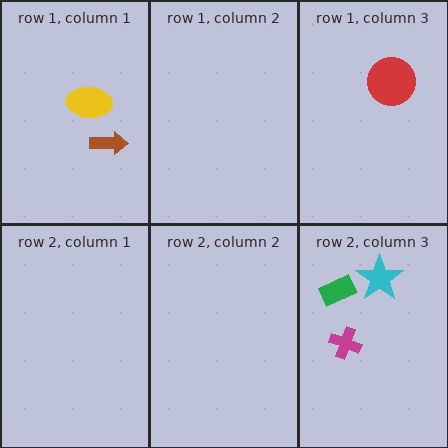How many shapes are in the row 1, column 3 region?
1.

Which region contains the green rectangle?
The row 2, column 3 region.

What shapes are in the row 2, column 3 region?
The green rectangle, the magenta cross, the cyan star.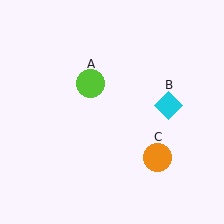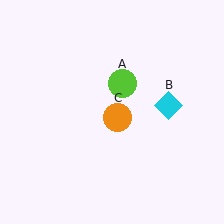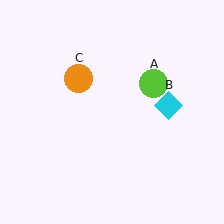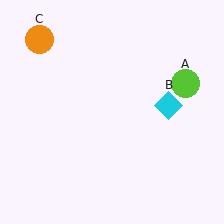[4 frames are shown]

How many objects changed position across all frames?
2 objects changed position: lime circle (object A), orange circle (object C).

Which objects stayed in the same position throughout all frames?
Cyan diamond (object B) remained stationary.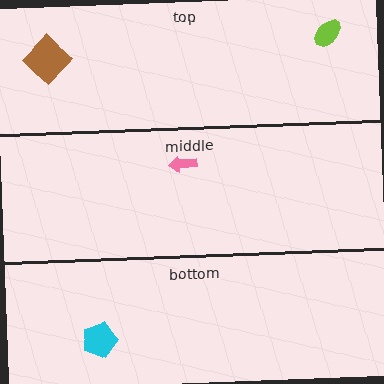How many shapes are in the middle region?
1.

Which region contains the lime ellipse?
The top region.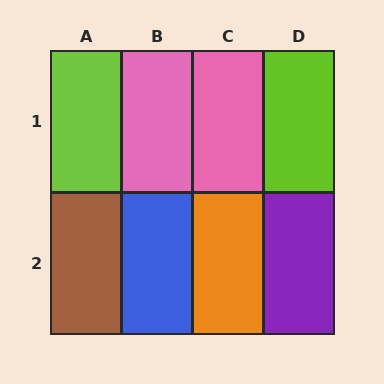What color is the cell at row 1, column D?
Lime.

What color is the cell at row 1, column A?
Lime.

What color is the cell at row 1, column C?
Pink.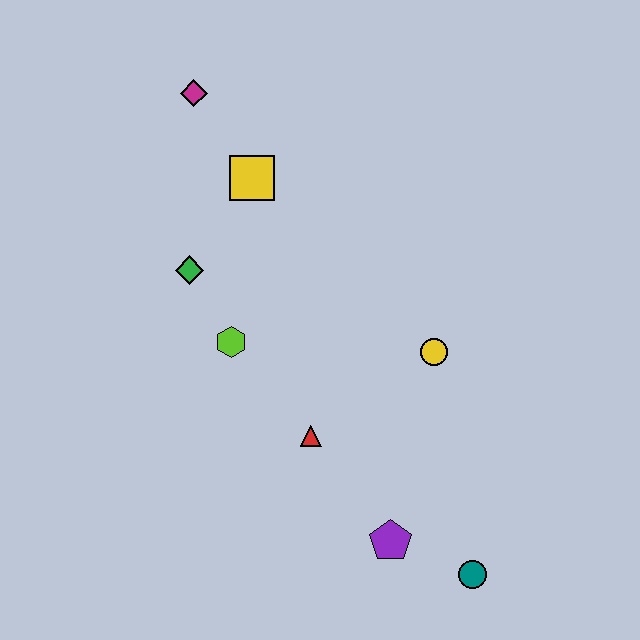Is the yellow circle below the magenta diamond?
Yes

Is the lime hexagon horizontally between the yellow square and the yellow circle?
No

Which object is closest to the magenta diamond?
The yellow square is closest to the magenta diamond.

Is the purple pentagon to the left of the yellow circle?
Yes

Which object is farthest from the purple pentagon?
The magenta diamond is farthest from the purple pentagon.